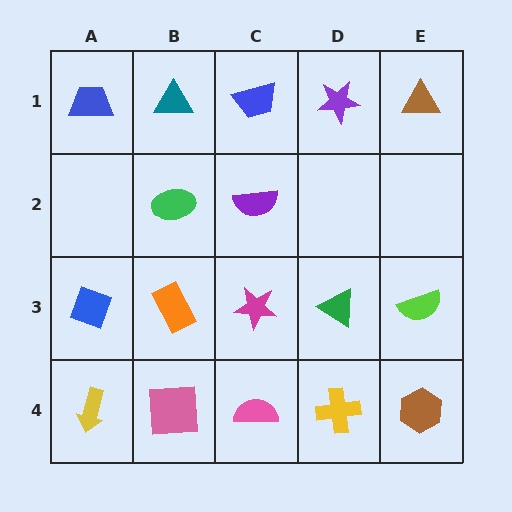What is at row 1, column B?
A teal triangle.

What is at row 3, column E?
A lime semicircle.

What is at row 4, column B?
A pink square.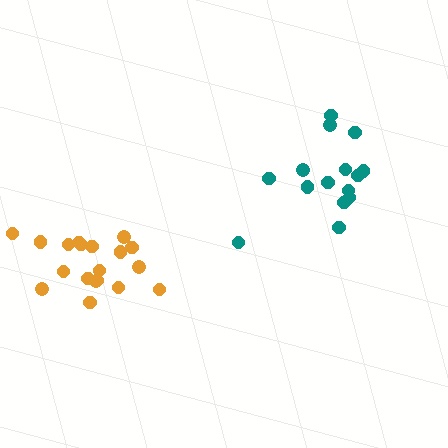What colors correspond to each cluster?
The clusters are colored: teal, orange.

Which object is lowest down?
The orange cluster is bottommost.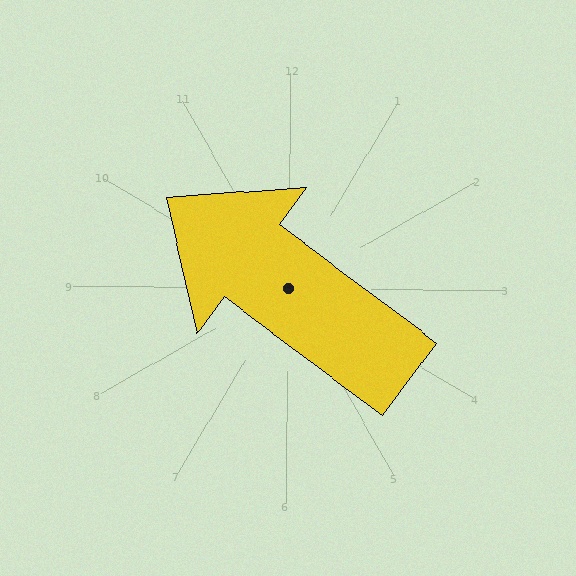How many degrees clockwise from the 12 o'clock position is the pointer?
Approximately 306 degrees.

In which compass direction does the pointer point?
Northwest.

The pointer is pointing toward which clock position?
Roughly 10 o'clock.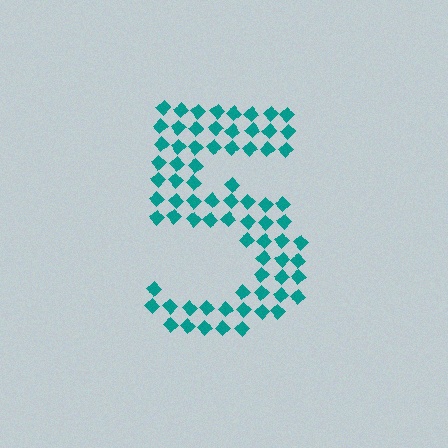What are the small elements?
The small elements are diamonds.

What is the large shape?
The large shape is the digit 5.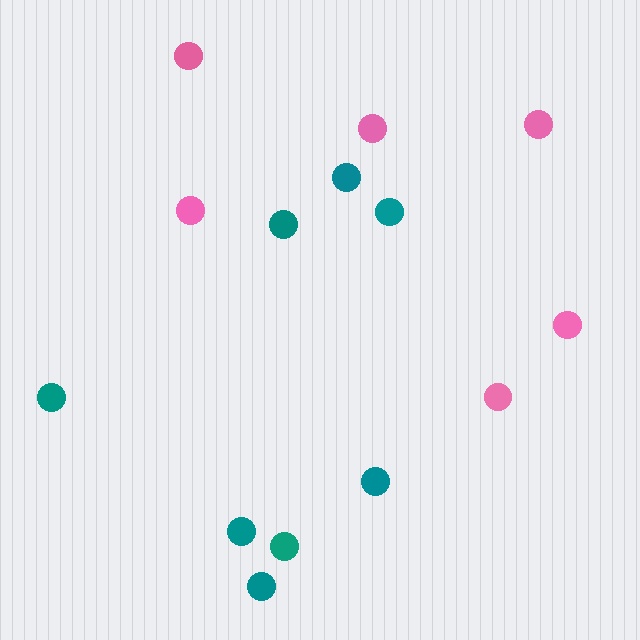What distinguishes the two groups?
There are 2 groups: one group of pink circles (6) and one group of teal circles (8).